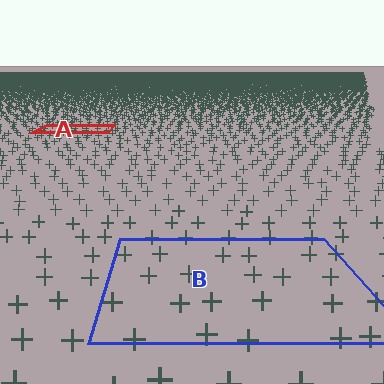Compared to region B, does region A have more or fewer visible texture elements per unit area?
Region A has more texture elements per unit area — they are packed more densely because it is farther away.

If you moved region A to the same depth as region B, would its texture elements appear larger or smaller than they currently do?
They would appear larger. At a closer depth, the same texture elements are projected at a bigger on-screen size.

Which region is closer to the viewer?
Region B is closer. The texture elements there are larger and more spread out.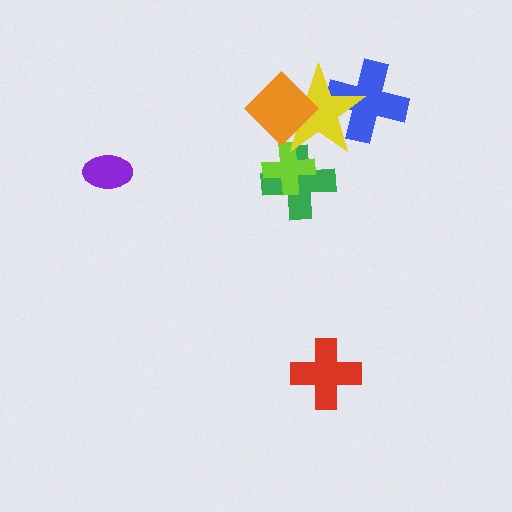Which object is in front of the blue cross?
The yellow star is in front of the blue cross.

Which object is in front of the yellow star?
The orange diamond is in front of the yellow star.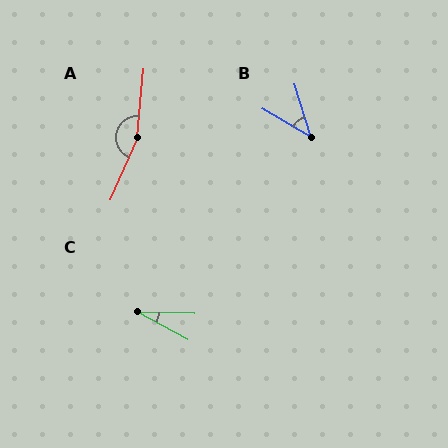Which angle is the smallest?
C, at approximately 27 degrees.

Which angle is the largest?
A, at approximately 162 degrees.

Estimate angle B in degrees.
Approximately 43 degrees.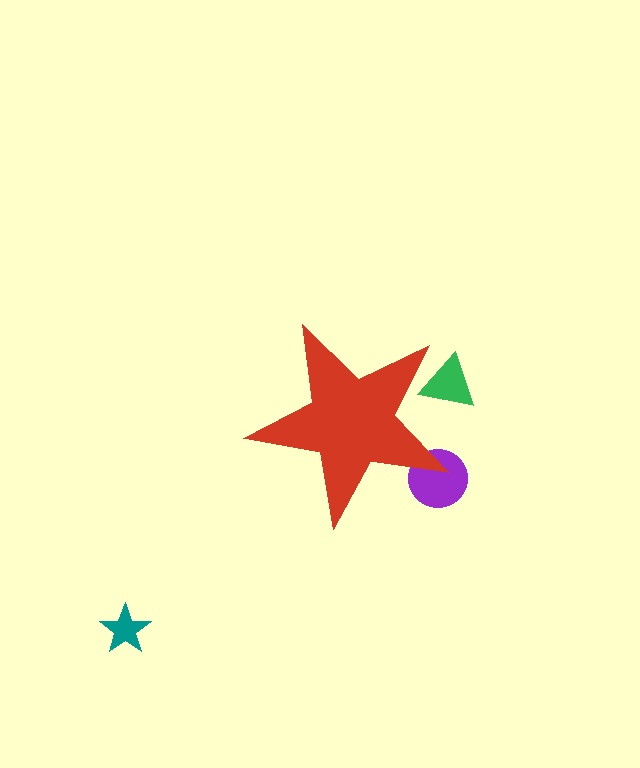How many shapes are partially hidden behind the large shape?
2 shapes are partially hidden.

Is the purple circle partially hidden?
Yes, the purple circle is partially hidden behind the red star.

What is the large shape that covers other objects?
A red star.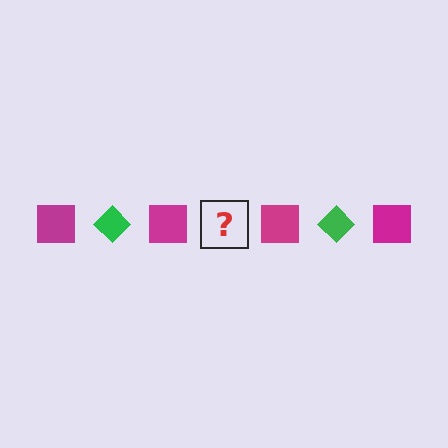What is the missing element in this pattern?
The missing element is a green diamond.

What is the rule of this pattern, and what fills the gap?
The rule is that the pattern alternates between magenta square and green diamond. The gap should be filled with a green diamond.